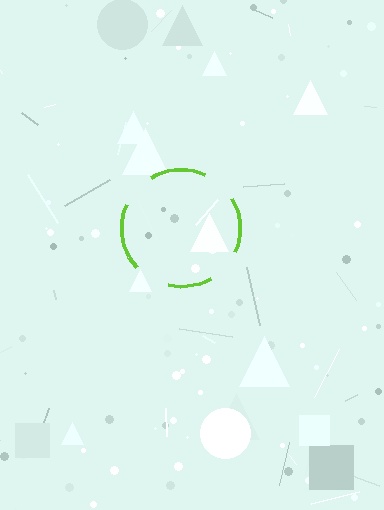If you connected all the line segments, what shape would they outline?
They would outline a circle.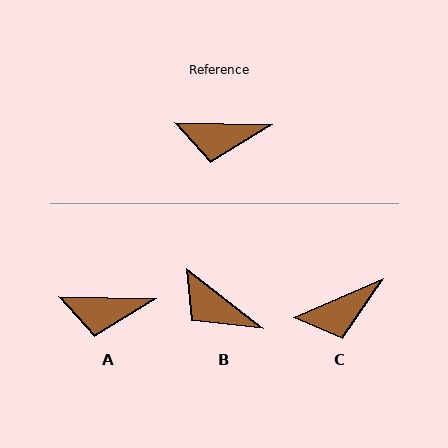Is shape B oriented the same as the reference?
No, it is off by about 37 degrees.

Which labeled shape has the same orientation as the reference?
A.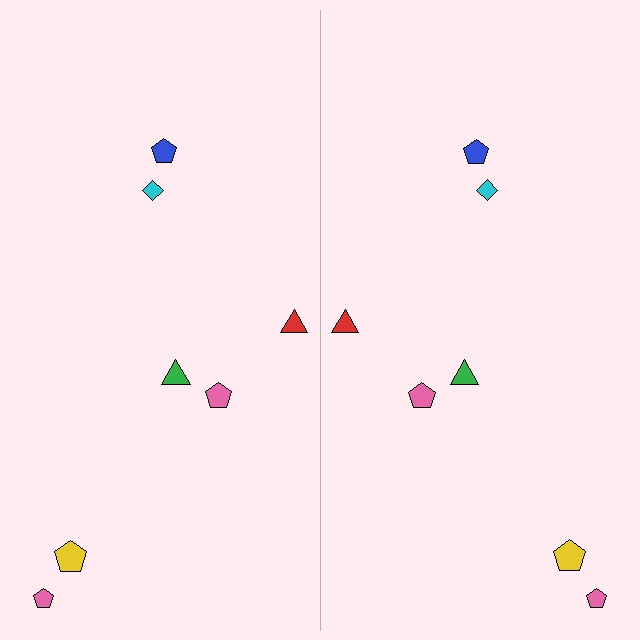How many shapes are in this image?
There are 14 shapes in this image.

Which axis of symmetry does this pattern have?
The pattern has a vertical axis of symmetry running through the center of the image.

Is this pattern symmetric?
Yes, this pattern has bilateral (reflection) symmetry.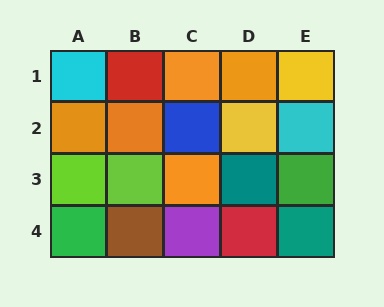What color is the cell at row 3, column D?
Teal.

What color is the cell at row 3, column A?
Lime.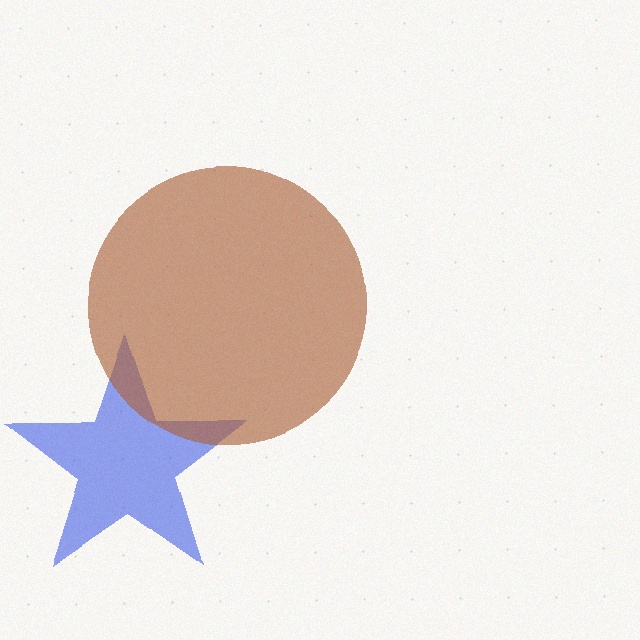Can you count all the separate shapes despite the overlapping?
Yes, there are 2 separate shapes.